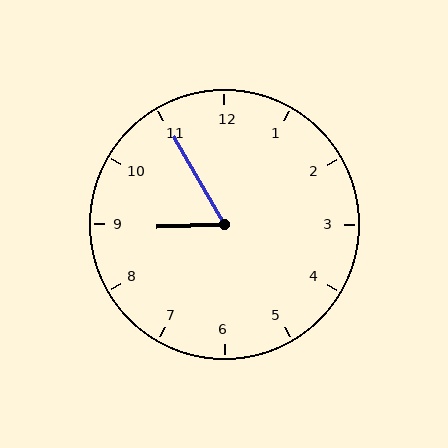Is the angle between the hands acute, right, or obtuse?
It is acute.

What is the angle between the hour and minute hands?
Approximately 62 degrees.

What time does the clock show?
8:55.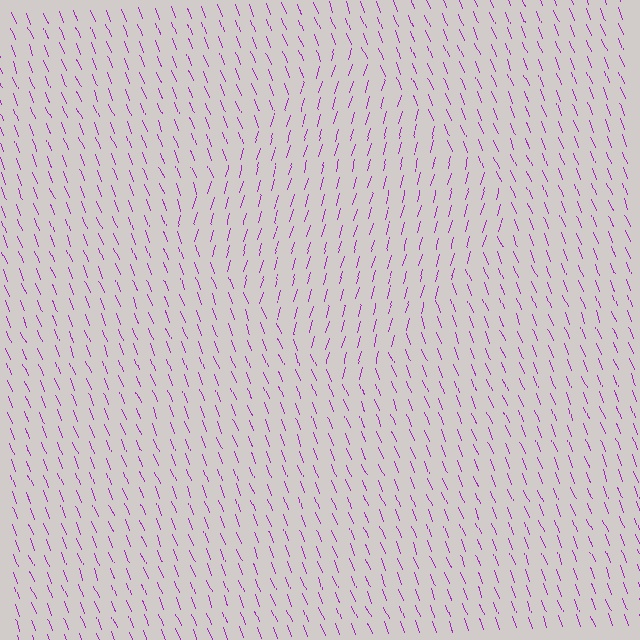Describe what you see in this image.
The image is filled with small purple line segments. A diamond region in the image has lines oriented differently from the surrounding lines, creating a visible texture boundary.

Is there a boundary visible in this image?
Yes, there is a texture boundary formed by a change in line orientation.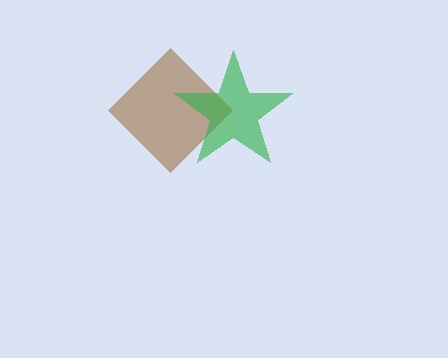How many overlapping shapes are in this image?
There are 2 overlapping shapes in the image.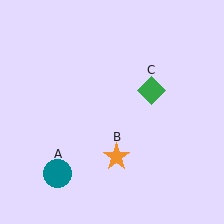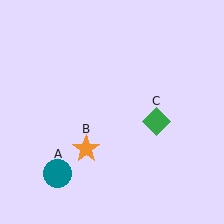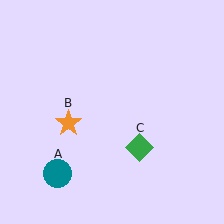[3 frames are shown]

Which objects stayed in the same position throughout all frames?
Teal circle (object A) remained stationary.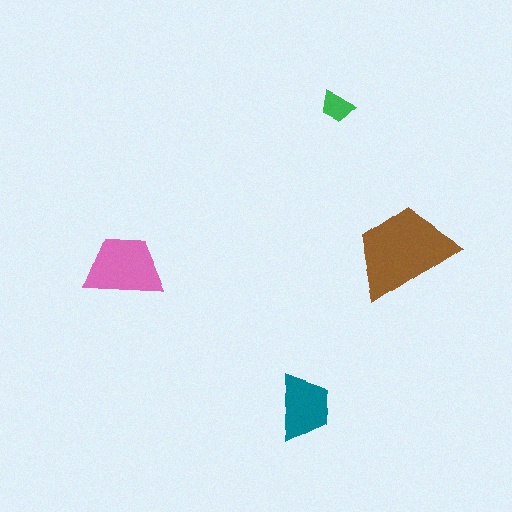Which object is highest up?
The green trapezoid is topmost.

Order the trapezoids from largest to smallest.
the brown one, the pink one, the teal one, the green one.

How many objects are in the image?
There are 4 objects in the image.